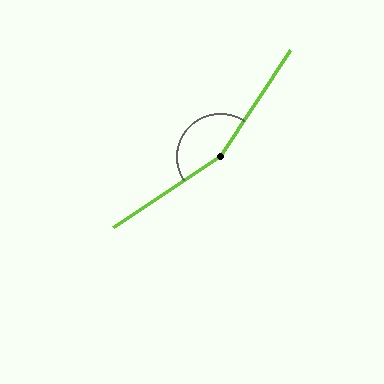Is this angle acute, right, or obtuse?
It is obtuse.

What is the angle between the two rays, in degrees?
Approximately 157 degrees.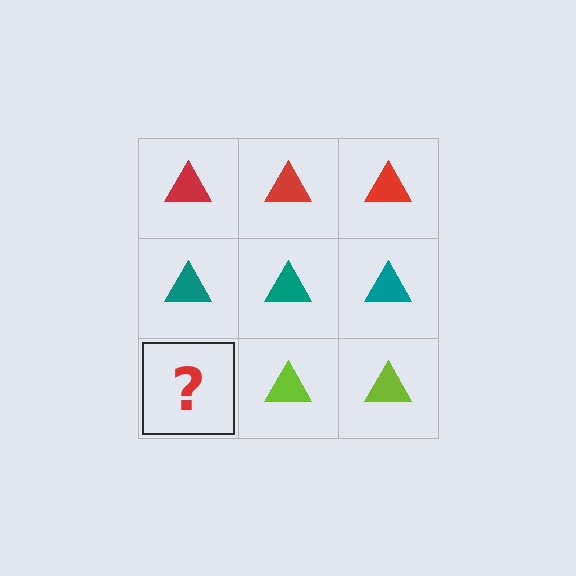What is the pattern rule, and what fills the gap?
The rule is that each row has a consistent color. The gap should be filled with a lime triangle.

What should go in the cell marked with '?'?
The missing cell should contain a lime triangle.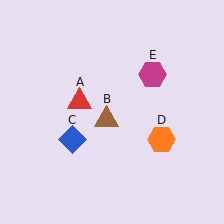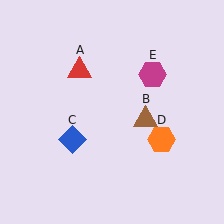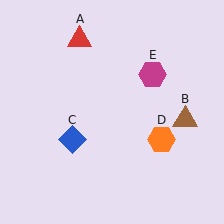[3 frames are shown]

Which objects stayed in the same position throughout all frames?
Blue diamond (object C) and orange hexagon (object D) and magenta hexagon (object E) remained stationary.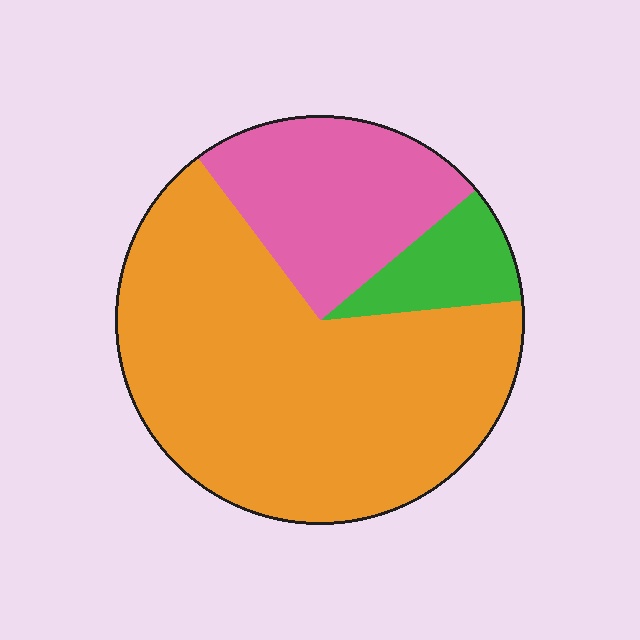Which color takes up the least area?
Green, at roughly 10%.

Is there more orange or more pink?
Orange.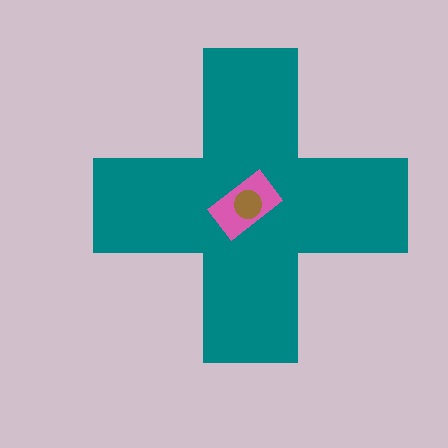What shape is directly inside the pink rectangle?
The brown circle.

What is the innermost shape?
The brown circle.